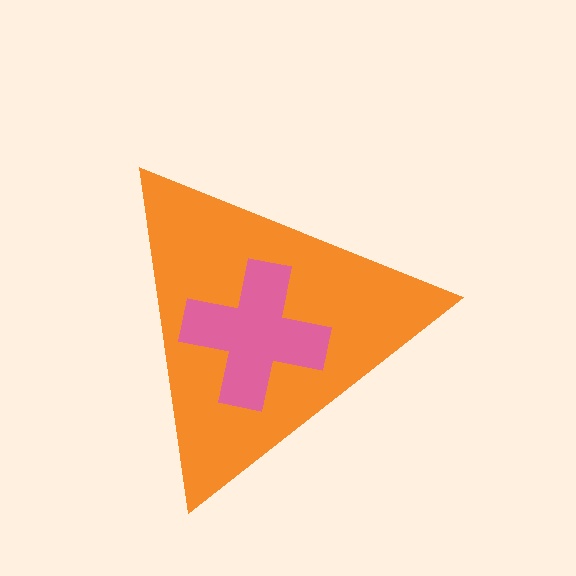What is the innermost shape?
The pink cross.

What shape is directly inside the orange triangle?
The pink cross.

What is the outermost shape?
The orange triangle.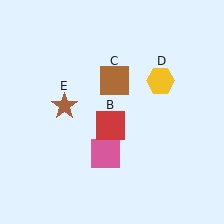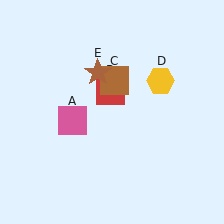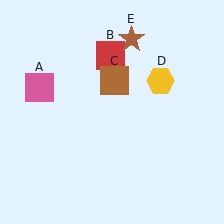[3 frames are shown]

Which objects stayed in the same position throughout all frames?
Brown square (object C) and yellow hexagon (object D) remained stationary.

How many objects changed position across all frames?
3 objects changed position: pink square (object A), red square (object B), brown star (object E).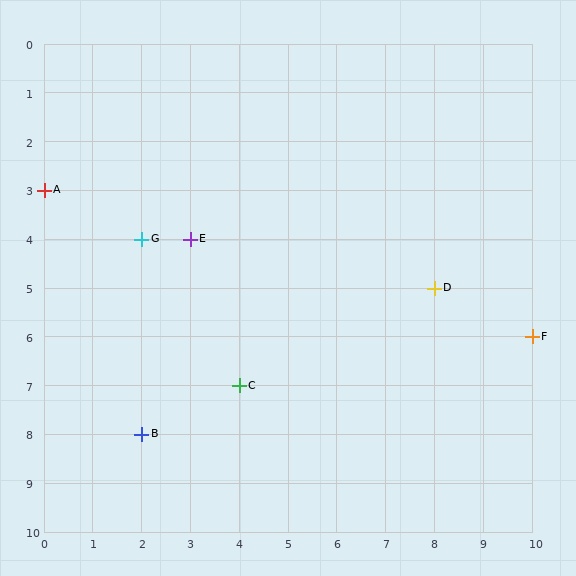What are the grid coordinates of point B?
Point B is at grid coordinates (2, 8).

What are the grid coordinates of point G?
Point G is at grid coordinates (2, 4).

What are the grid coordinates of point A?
Point A is at grid coordinates (0, 3).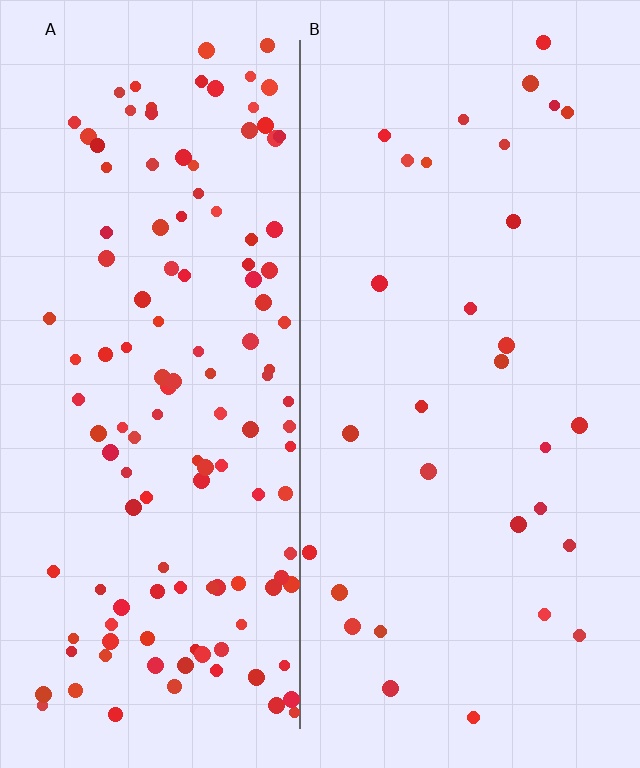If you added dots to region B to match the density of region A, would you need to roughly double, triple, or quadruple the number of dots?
Approximately quadruple.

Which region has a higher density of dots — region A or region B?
A (the left).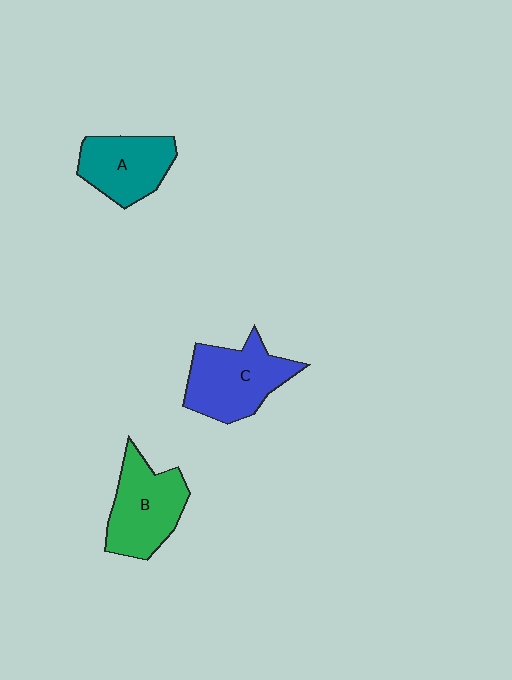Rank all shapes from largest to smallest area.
From largest to smallest: C (blue), B (green), A (teal).